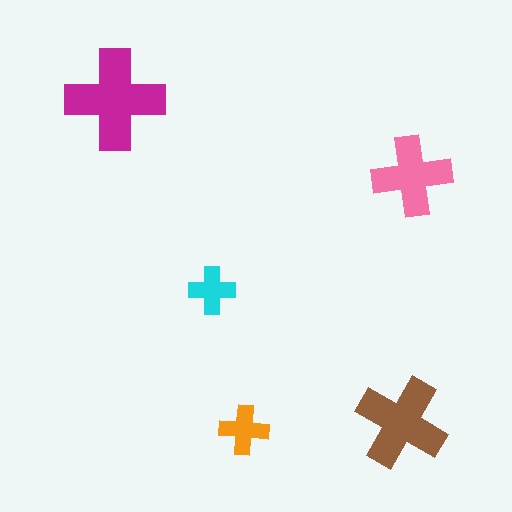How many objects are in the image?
There are 5 objects in the image.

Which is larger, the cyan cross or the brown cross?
The brown one.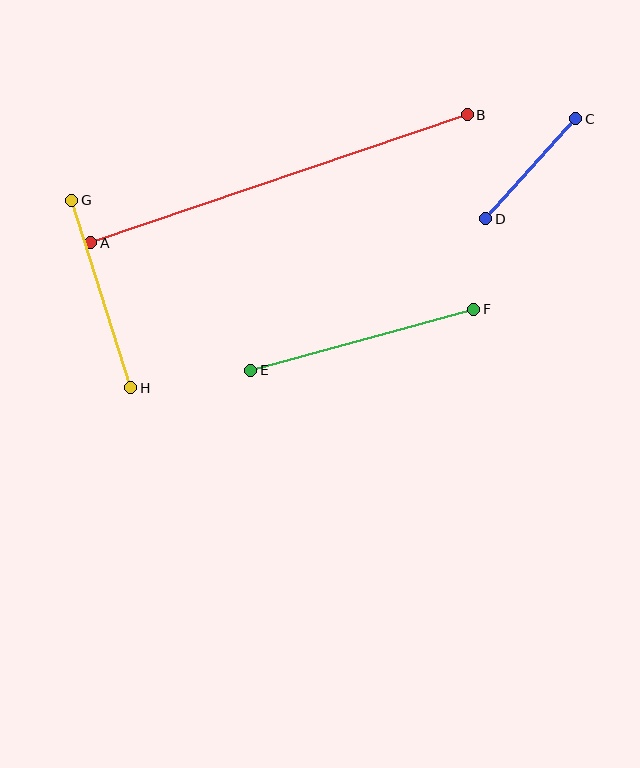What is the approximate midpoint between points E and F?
The midpoint is at approximately (362, 340) pixels.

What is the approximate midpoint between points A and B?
The midpoint is at approximately (279, 179) pixels.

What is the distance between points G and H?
The distance is approximately 197 pixels.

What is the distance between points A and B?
The distance is approximately 398 pixels.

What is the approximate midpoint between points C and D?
The midpoint is at approximately (531, 169) pixels.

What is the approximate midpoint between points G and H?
The midpoint is at approximately (101, 294) pixels.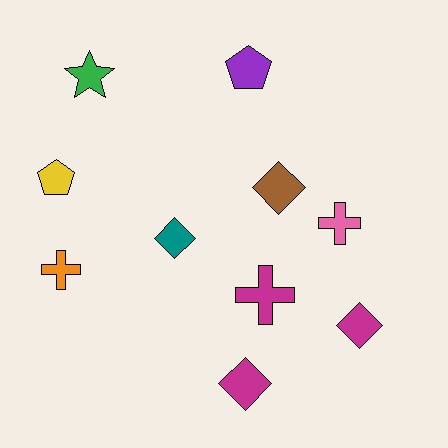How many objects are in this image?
There are 10 objects.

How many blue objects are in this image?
There are no blue objects.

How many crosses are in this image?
There are 3 crosses.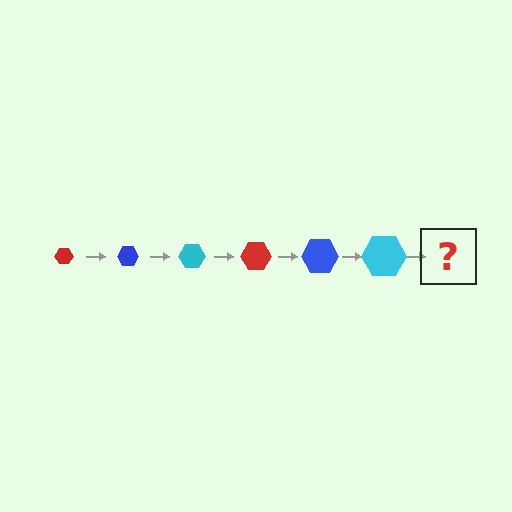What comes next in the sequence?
The next element should be a red hexagon, larger than the previous one.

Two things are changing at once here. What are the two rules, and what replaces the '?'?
The two rules are that the hexagon grows larger each step and the color cycles through red, blue, and cyan. The '?' should be a red hexagon, larger than the previous one.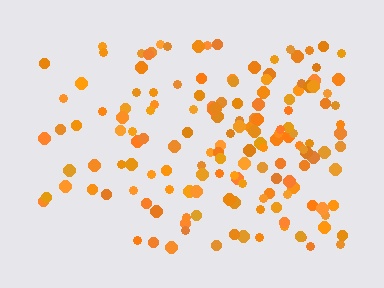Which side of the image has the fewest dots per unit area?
The left.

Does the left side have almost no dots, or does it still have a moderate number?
Still a moderate number, just noticeably fewer than the right.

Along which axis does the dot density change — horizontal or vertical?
Horizontal.